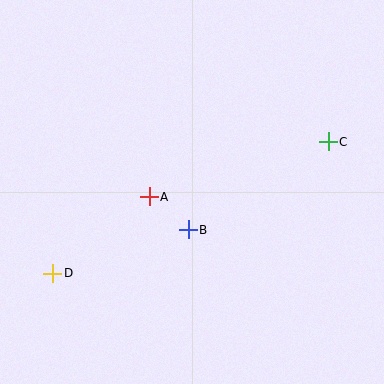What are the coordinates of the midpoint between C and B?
The midpoint between C and B is at (258, 186).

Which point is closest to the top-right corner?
Point C is closest to the top-right corner.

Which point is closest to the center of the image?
Point B at (188, 230) is closest to the center.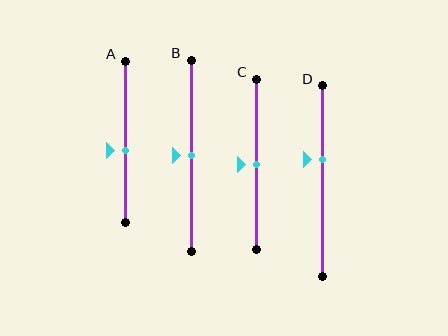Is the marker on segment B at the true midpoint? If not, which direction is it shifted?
Yes, the marker on segment B is at the true midpoint.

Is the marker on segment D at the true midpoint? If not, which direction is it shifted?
No, the marker on segment D is shifted upward by about 11% of the segment length.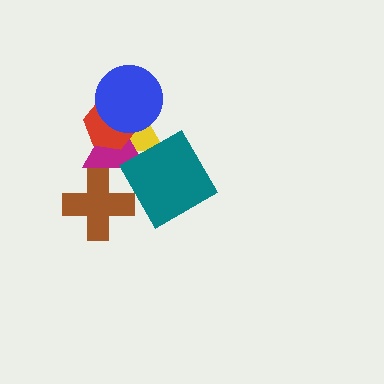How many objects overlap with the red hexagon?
3 objects overlap with the red hexagon.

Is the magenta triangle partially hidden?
Yes, it is partially covered by another shape.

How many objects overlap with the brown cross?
1 object overlaps with the brown cross.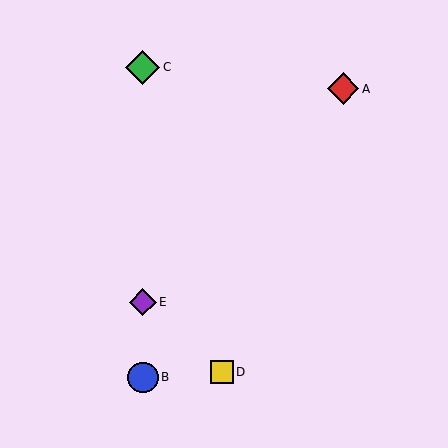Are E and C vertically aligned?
Yes, both are at x≈143.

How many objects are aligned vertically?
3 objects (B, C, E) are aligned vertically.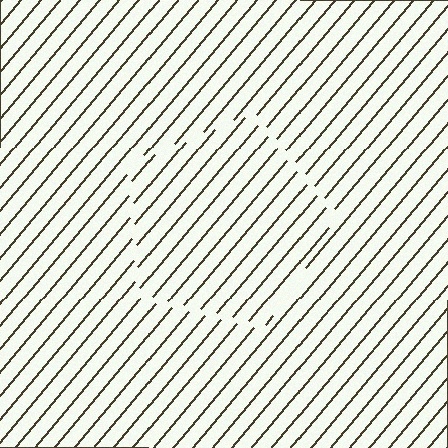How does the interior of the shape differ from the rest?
The interior of the shape contains the same grating, shifted by half a period — the contour is defined by the phase discontinuity where line-ends from the inner and outer gratings abut.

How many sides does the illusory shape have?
5 sides — the line-ends trace a pentagon.